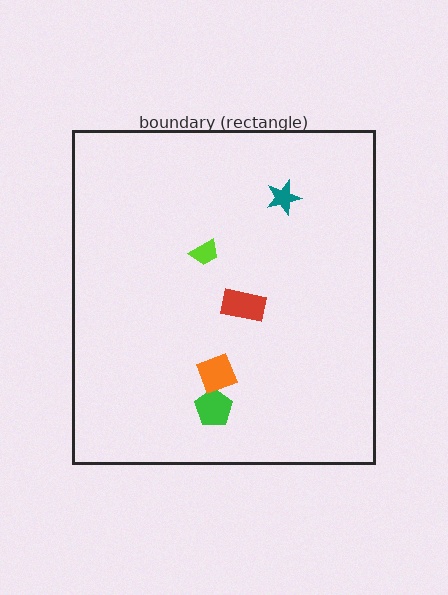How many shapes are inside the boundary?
5 inside, 0 outside.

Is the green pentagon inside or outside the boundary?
Inside.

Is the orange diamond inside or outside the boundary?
Inside.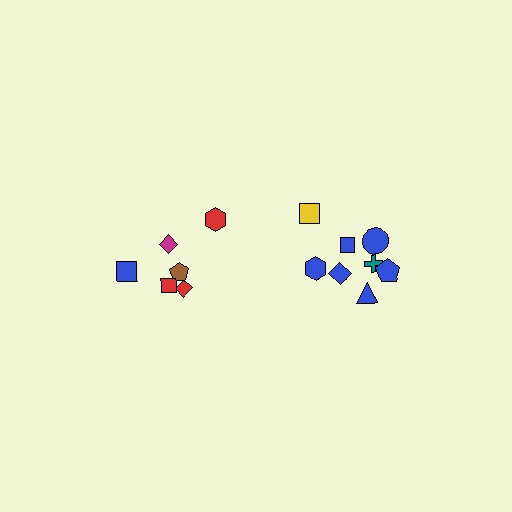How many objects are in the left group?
There are 6 objects.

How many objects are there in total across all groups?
There are 14 objects.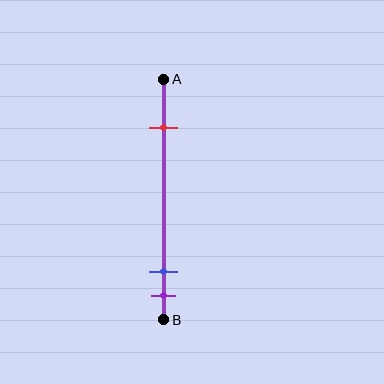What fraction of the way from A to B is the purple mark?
The purple mark is approximately 90% (0.9) of the way from A to B.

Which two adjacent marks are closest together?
The blue and purple marks are the closest adjacent pair.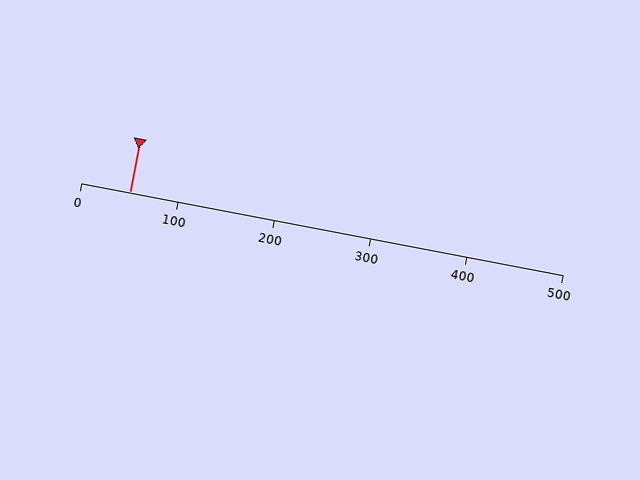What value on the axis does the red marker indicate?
The marker indicates approximately 50.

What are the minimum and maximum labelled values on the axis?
The axis runs from 0 to 500.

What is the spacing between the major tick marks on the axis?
The major ticks are spaced 100 apart.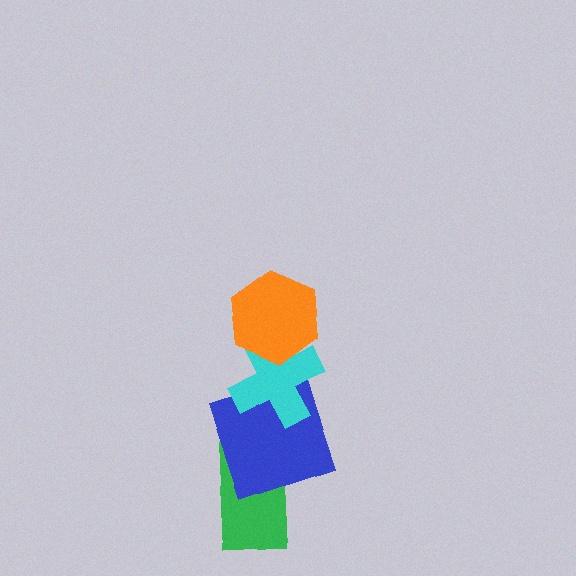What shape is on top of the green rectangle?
The blue square is on top of the green rectangle.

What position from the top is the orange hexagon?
The orange hexagon is 1st from the top.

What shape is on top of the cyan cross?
The orange hexagon is on top of the cyan cross.